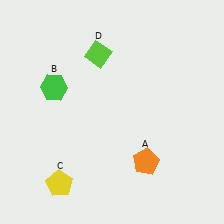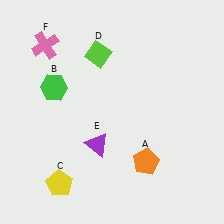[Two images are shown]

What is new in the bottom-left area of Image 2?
A purple triangle (E) was added in the bottom-left area of Image 2.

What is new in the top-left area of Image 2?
A pink cross (F) was added in the top-left area of Image 2.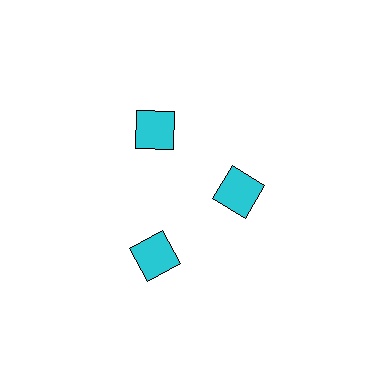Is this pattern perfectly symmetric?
No. The 3 cyan squares are arranged in a ring, but one element near the 3 o'clock position is pulled inward toward the center, breaking the 3-fold rotational symmetry.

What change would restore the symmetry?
The symmetry would be restored by moving it outward, back onto the ring so that all 3 squares sit at equal angles and equal distance from the center.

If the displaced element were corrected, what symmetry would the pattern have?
It would have 3-fold rotational symmetry — the pattern would map onto itself every 120 degrees.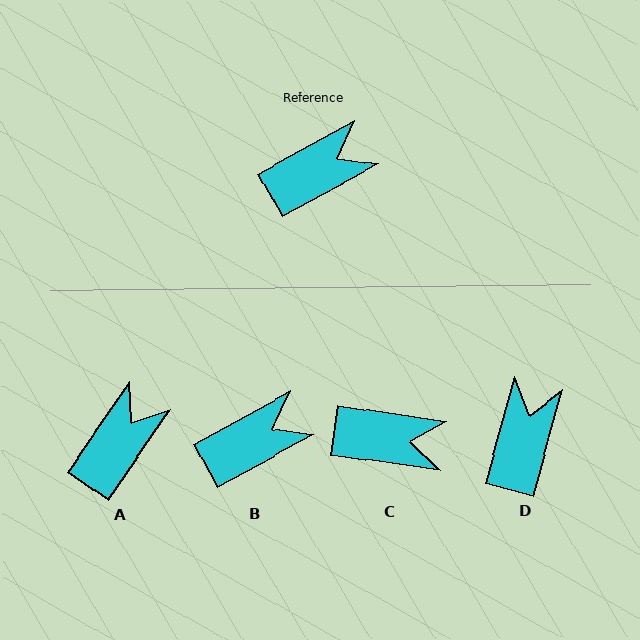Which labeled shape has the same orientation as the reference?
B.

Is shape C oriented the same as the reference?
No, it is off by about 37 degrees.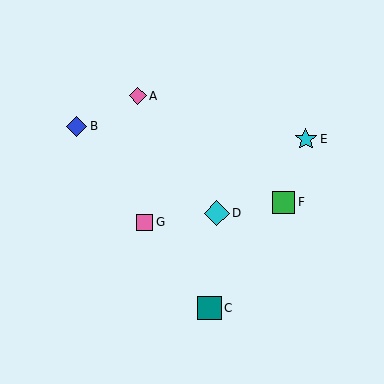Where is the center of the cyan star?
The center of the cyan star is at (306, 139).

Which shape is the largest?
The cyan diamond (labeled D) is the largest.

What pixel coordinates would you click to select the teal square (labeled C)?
Click at (209, 308) to select the teal square C.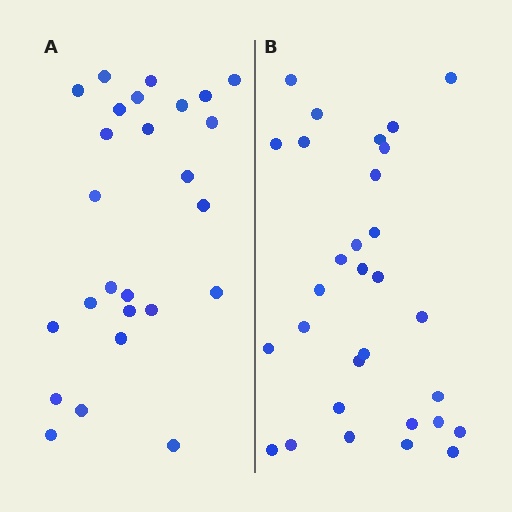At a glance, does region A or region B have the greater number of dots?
Region B (the right region) has more dots.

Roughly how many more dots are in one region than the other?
Region B has about 4 more dots than region A.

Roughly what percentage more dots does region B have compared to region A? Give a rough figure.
About 15% more.